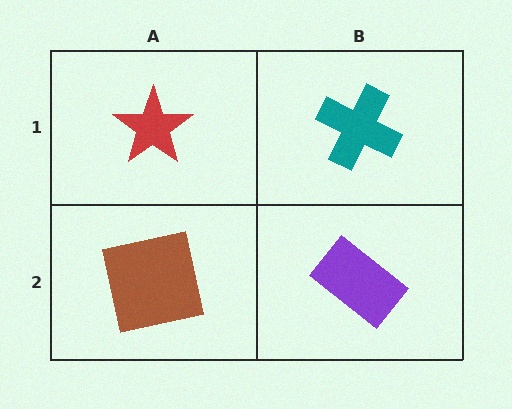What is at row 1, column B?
A teal cross.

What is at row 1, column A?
A red star.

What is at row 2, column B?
A purple rectangle.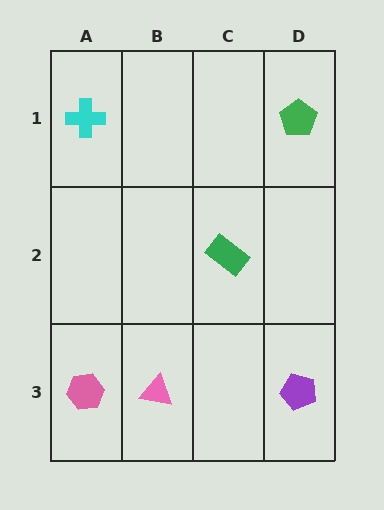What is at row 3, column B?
A pink triangle.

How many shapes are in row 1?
2 shapes.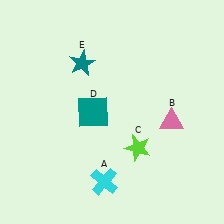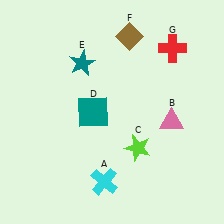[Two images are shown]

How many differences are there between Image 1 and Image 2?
There are 2 differences between the two images.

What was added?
A brown diamond (F), a red cross (G) were added in Image 2.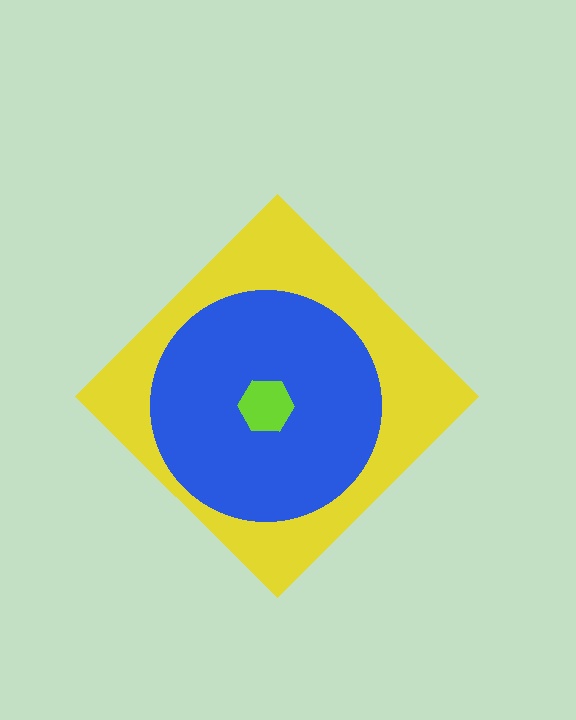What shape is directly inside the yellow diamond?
The blue circle.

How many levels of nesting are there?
3.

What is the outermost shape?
The yellow diamond.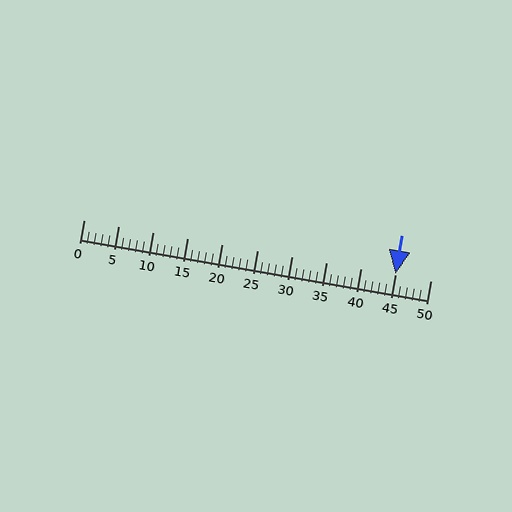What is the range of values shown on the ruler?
The ruler shows values from 0 to 50.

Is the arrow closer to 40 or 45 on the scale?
The arrow is closer to 45.